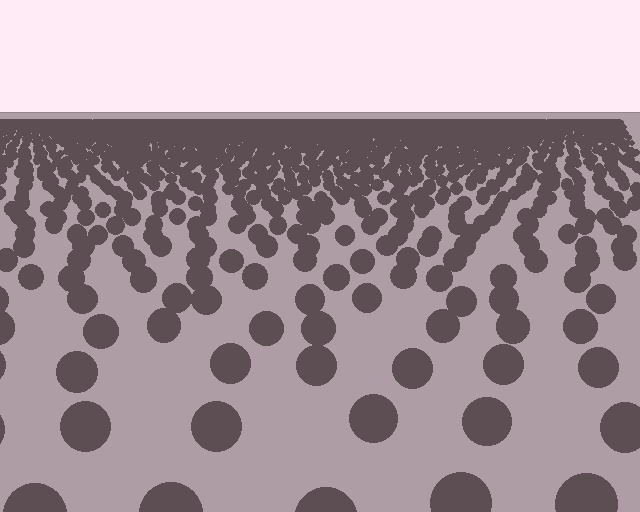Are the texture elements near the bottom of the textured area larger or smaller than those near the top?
Larger. Near the bottom, elements are closer to the viewer and appear at a bigger on-screen size.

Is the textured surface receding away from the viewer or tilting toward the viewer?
The surface is receding away from the viewer. Texture elements get smaller and denser toward the top.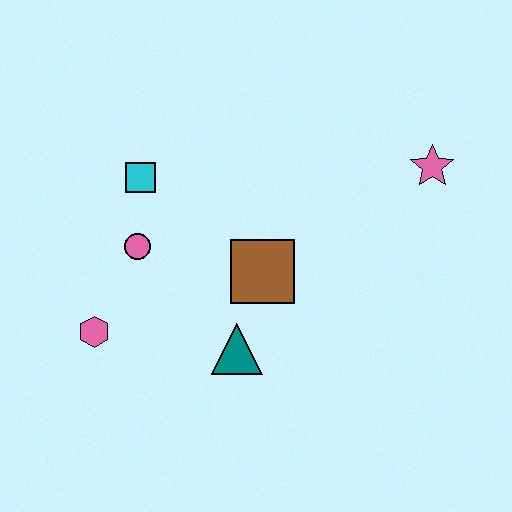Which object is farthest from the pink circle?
The pink star is farthest from the pink circle.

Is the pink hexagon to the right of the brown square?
No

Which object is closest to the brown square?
The teal triangle is closest to the brown square.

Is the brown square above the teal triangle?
Yes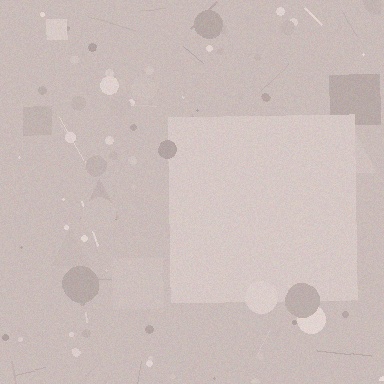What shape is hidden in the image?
A square is hidden in the image.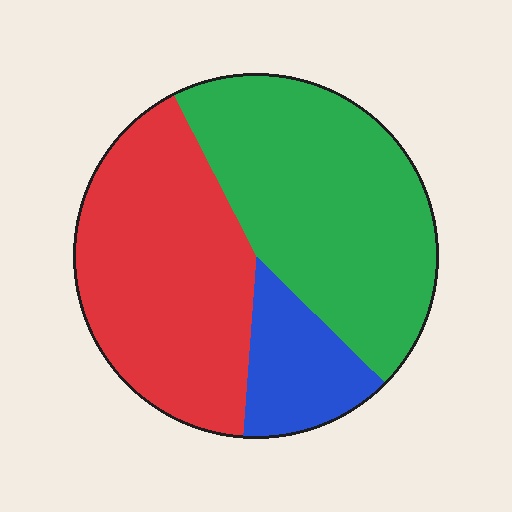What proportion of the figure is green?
Green covers 45% of the figure.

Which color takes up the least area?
Blue, at roughly 15%.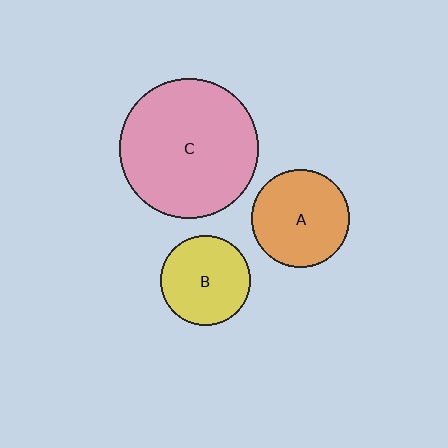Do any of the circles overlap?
No, none of the circles overlap.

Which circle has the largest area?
Circle C (pink).